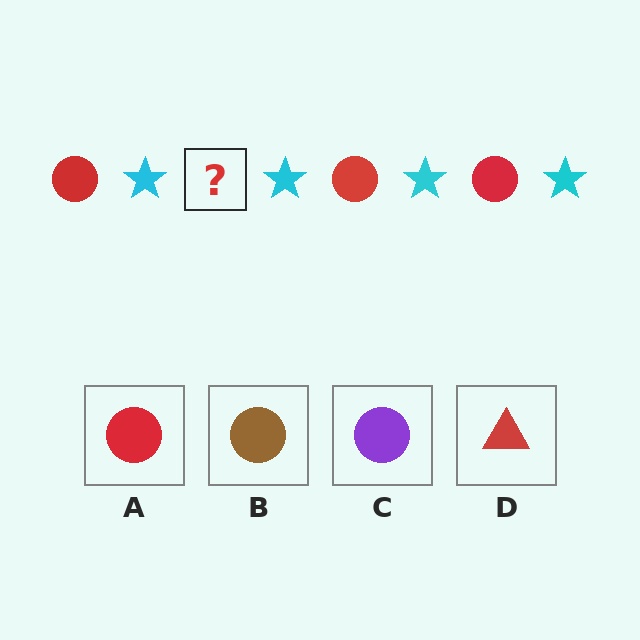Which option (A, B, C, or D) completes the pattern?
A.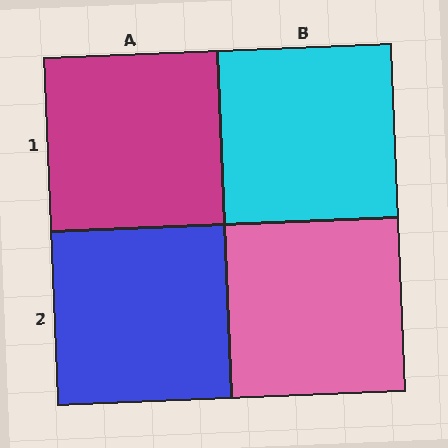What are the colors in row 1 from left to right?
Magenta, cyan.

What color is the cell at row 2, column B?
Pink.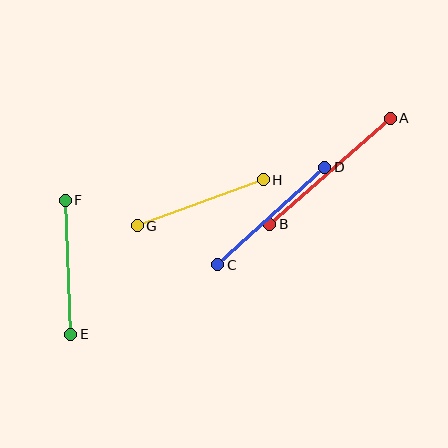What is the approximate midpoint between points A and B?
The midpoint is at approximately (330, 171) pixels.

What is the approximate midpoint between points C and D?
The midpoint is at approximately (271, 216) pixels.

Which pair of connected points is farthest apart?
Points A and B are farthest apart.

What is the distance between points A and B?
The distance is approximately 160 pixels.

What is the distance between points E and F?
The distance is approximately 134 pixels.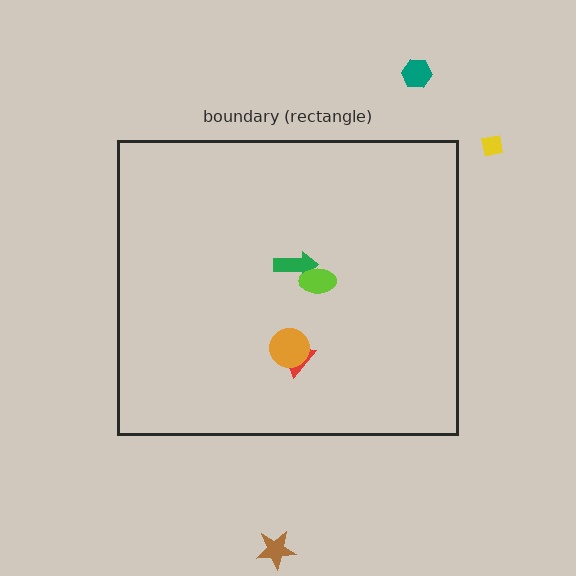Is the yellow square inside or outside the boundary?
Outside.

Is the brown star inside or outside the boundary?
Outside.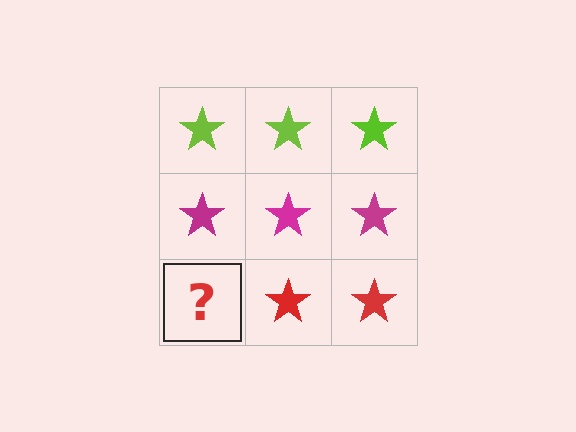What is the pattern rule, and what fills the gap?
The rule is that each row has a consistent color. The gap should be filled with a red star.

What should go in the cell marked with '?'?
The missing cell should contain a red star.